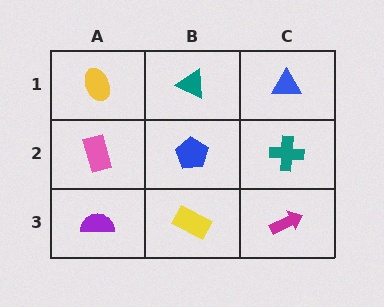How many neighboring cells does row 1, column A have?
2.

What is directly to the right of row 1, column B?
A blue triangle.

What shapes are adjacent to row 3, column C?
A teal cross (row 2, column C), a yellow rectangle (row 3, column B).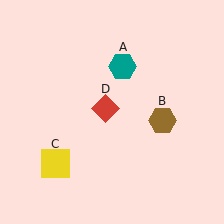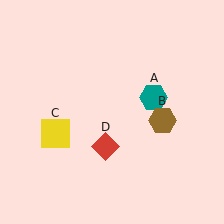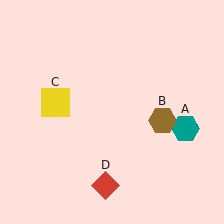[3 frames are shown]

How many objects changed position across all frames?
3 objects changed position: teal hexagon (object A), yellow square (object C), red diamond (object D).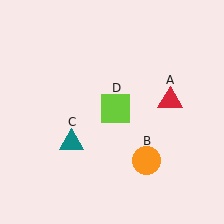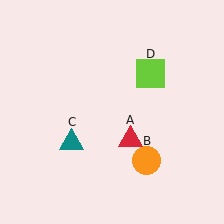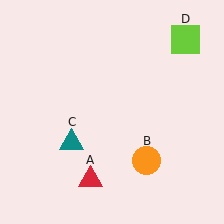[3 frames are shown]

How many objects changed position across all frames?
2 objects changed position: red triangle (object A), lime square (object D).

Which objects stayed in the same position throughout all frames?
Orange circle (object B) and teal triangle (object C) remained stationary.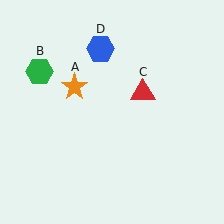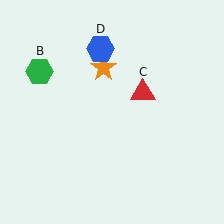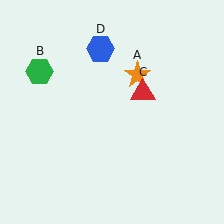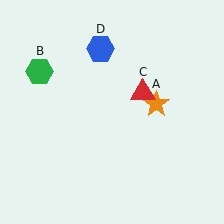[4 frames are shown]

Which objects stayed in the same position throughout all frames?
Green hexagon (object B) and red triangle (object C) and blue hexagon (object D) remained stationary.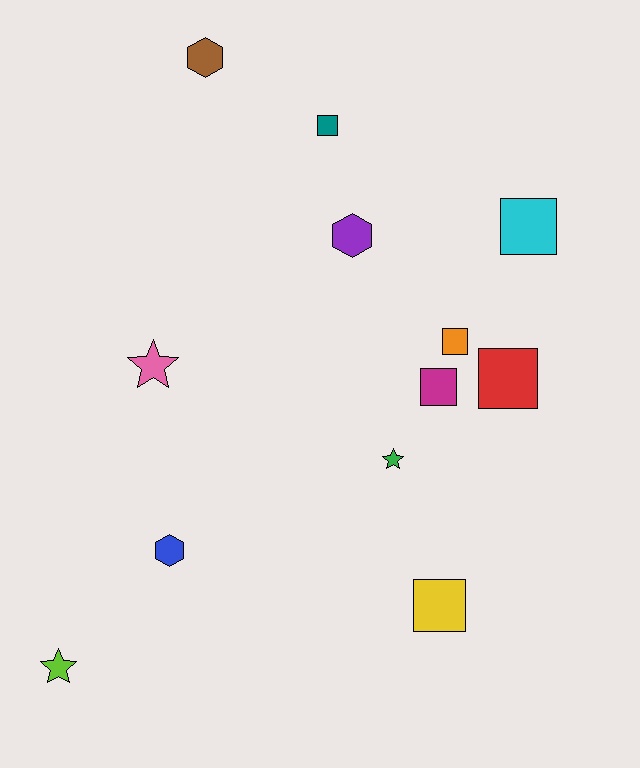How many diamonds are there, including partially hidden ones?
There are no diamonds.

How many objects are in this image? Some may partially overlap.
There are 12 objects.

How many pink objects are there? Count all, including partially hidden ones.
There is 1 pink object.